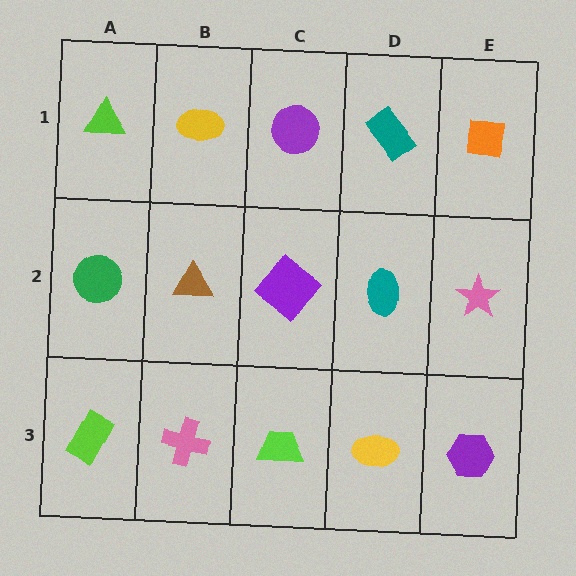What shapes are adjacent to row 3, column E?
A pink star (row 2, column E), a yellow ellipse (row 3, column D).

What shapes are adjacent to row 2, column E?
An orange square (row 1, column E), a purple hexagon (row 3, column E), a teal ellipse (row 2, column D).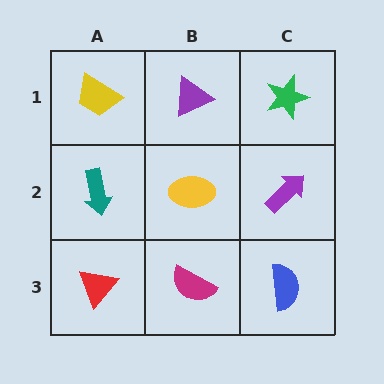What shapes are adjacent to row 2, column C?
A green star (row 1, column C), a blue semicircle (row 3, column C), a yellow ellipse (row 2, column B).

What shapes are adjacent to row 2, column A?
A yellow trapezoid (row 1, column A), a red triangle (row 3, column A), a yellow ellipse (row 2, column B).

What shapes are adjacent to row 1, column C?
A purple arrow (row 2, column C), a purple triangle (row 1, column B).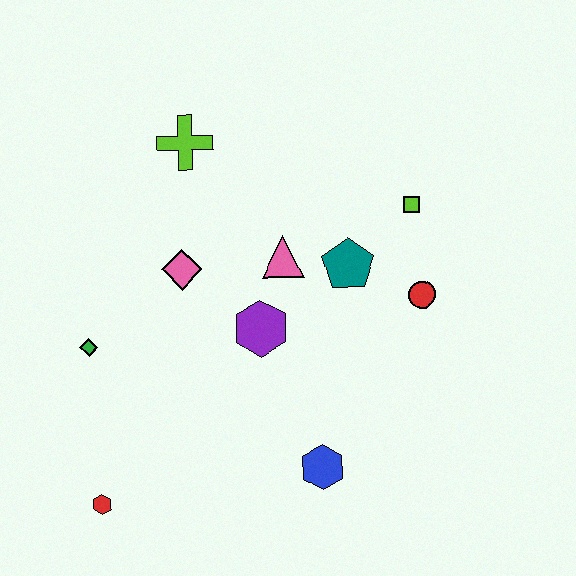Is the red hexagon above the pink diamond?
No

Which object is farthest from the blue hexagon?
The lime cross is farthest from the blue hexagon.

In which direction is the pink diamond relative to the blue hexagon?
The pink diamond is above the blue hexagon.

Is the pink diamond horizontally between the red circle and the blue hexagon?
No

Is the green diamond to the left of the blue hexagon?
Yes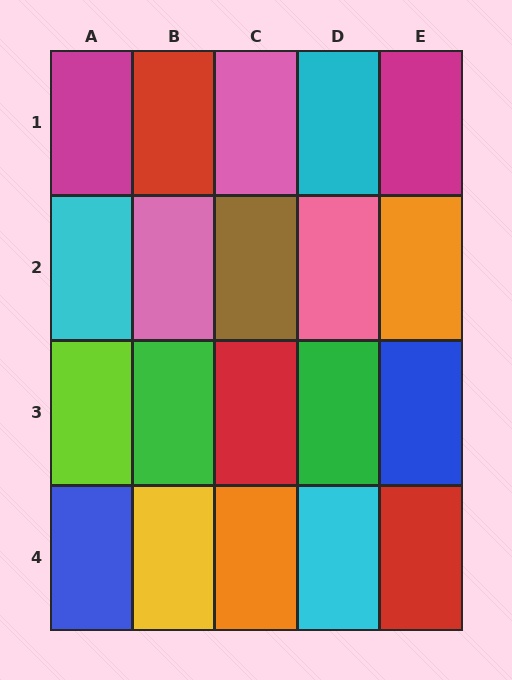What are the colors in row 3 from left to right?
Lime, green, red, green, blue.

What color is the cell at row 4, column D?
Cyan.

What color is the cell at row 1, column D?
Cyan.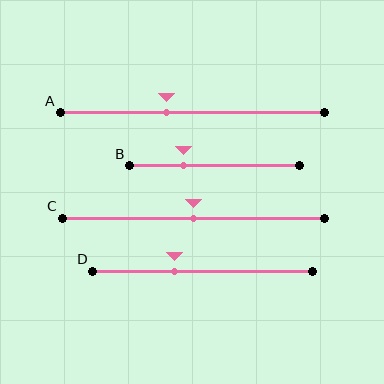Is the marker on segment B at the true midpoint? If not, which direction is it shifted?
No, the marker on segment B is shifted to the left by about 18% of the segment length.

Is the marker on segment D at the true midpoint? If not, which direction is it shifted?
No, the marker on segment D is shifted to the left by about 12% of the segment length.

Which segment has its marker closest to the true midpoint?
Segment C has its marker closest to the true midpoint.